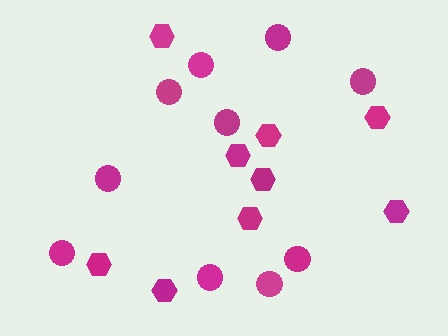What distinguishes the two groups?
There are 2 groups: one group of hexagons (9) and one group of circles (10).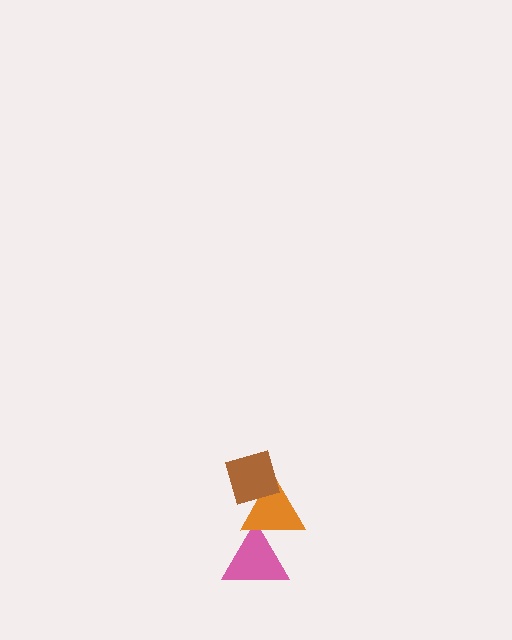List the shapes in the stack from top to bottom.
From top to bottom: the brown diamond, the orange triangle, the pink triangle.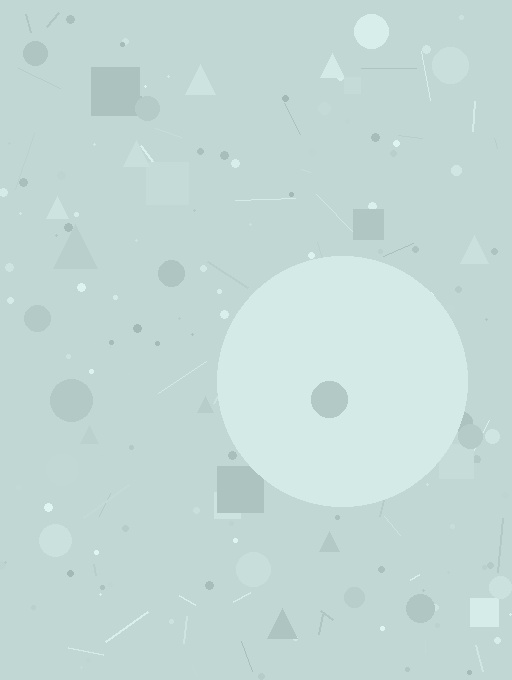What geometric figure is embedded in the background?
A circle is embedded in the background.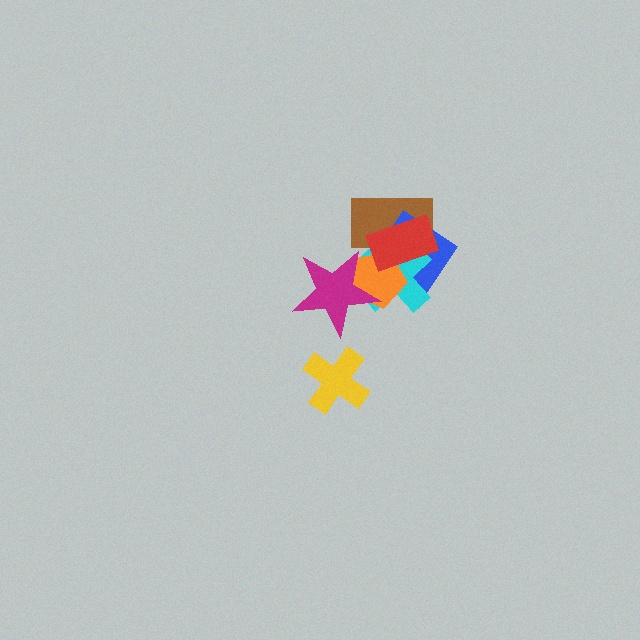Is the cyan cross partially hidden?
Yes, it is partially covered by another shape.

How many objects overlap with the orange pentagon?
5 objects overlap with the orange pentagon.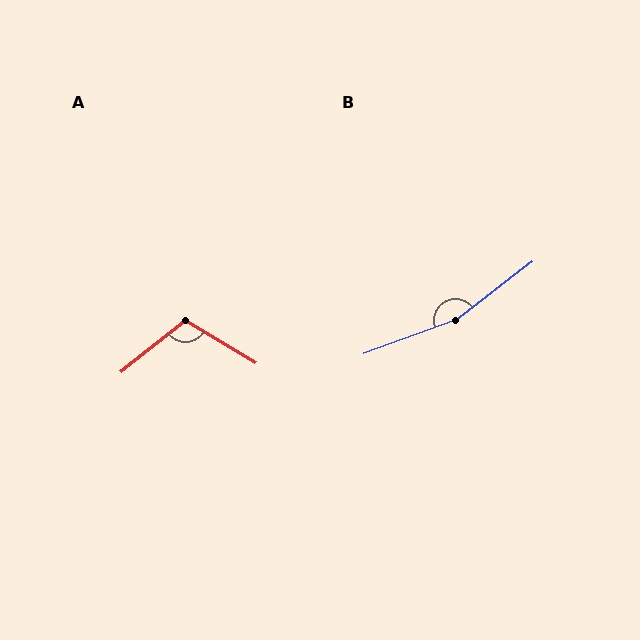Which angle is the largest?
B, at approximately 163 degrees.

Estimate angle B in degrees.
Approximately 163 degrees.